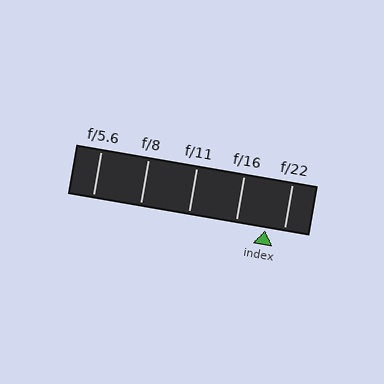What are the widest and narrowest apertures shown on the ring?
The widest aperture shown is f/5.6 and the narrowest is f/22.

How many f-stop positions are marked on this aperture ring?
There are 5 f-stop positions marked.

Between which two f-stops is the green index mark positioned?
The index mark is between f/16 and f/22.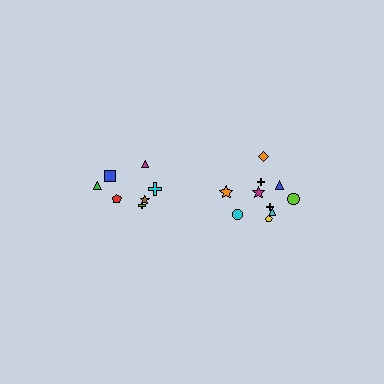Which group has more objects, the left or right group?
The right group.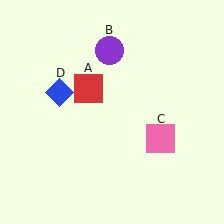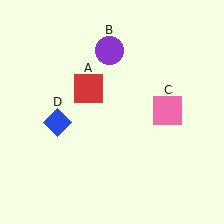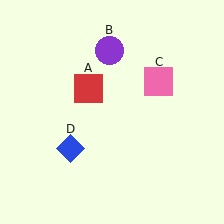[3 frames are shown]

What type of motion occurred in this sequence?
The pink square (object C), blue diamond (object D) rotated counterclockwise around the center of the scene.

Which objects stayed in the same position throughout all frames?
Red square (object A) and purple circle (object B) remained stationary.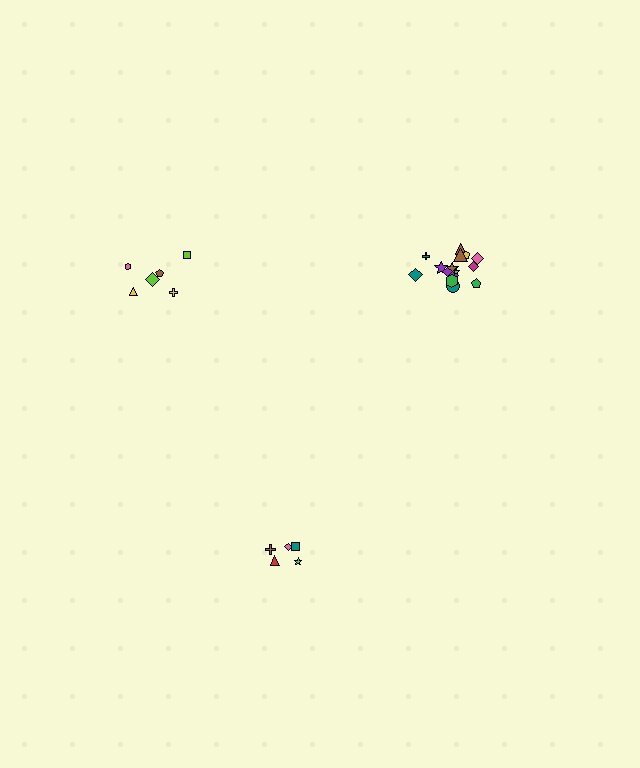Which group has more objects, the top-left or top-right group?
The top-right group.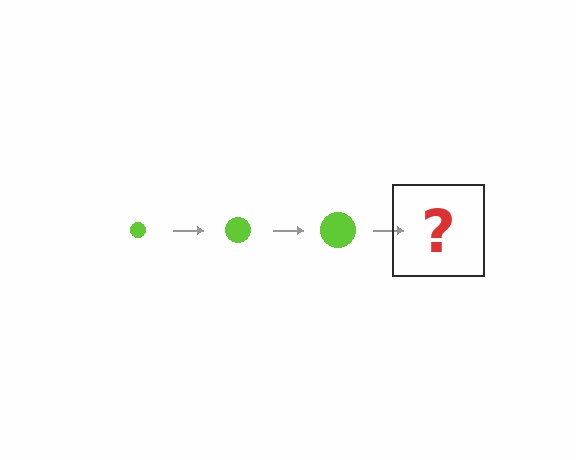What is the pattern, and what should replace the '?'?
The pattern is that the circle gets progressively larger each step. The '?' should be a lime circle, larger than the previous one.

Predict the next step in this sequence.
The next step is a lime circle, larger than the previous one.